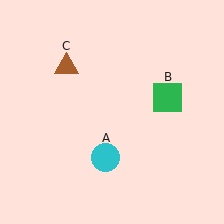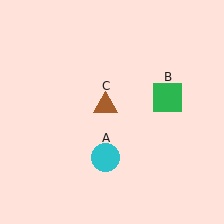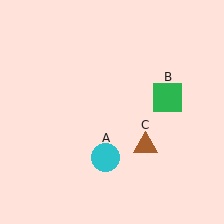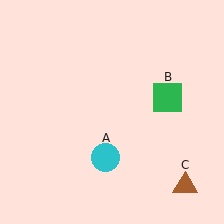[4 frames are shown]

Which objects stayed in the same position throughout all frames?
Cyan circle (object A) and green square (object B) remained stationary.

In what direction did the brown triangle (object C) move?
The brown triangle (object C) moved down and to the right.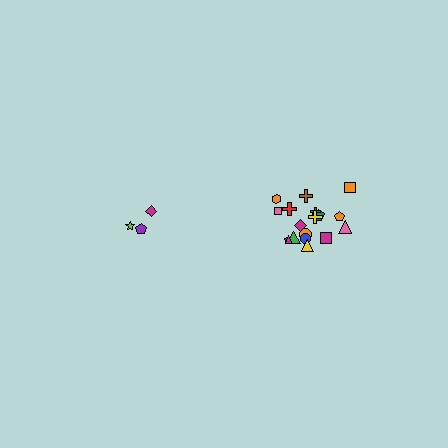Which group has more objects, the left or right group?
The right group.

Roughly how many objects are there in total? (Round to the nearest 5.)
Roughly 20 objects in total.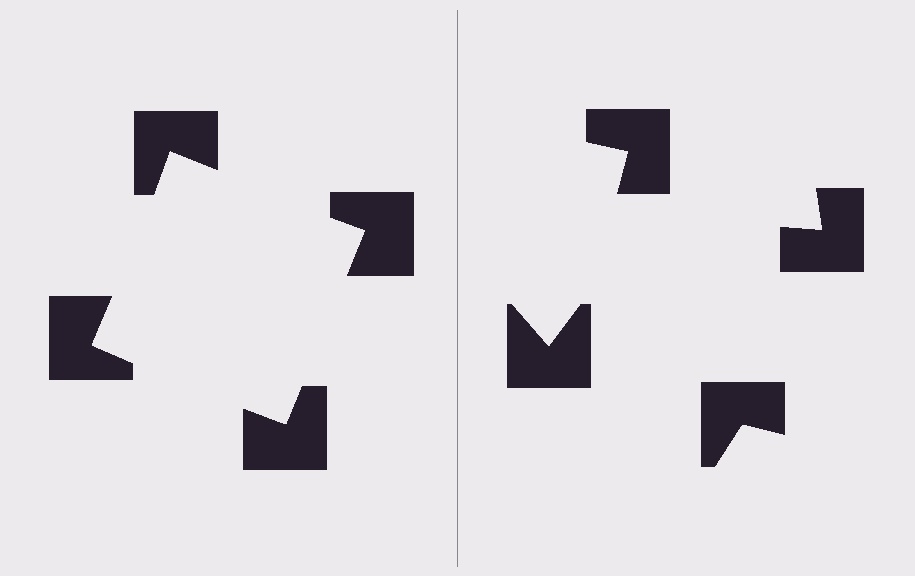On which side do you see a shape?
An illusory square appears on the left side. On the right side the wedge cuts are rotated, so no coherent shape forms.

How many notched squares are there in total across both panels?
8 — 4 on each side.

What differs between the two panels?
The notched squares are positioned identically on both sides; only the wedge orientations differ. On the left they align to a square; on the right they are misaligned.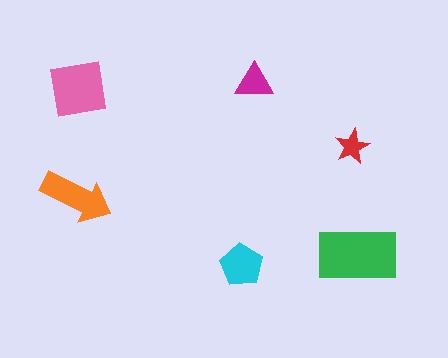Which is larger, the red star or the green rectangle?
The green rectangle.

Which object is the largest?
The green rectangle.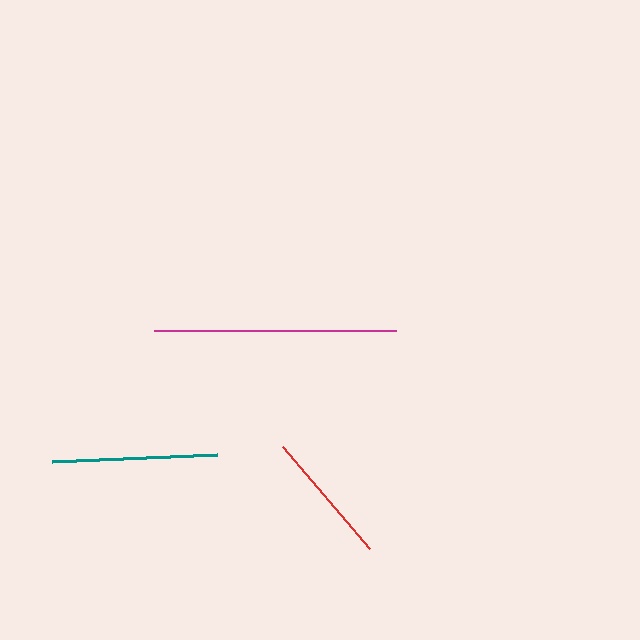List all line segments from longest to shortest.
From longest to shortest: magenta, teal, red.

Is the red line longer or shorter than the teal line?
The teal line is longer than the red line.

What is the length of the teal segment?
The teal segment is approximately 165 pixels long.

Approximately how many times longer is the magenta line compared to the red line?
The magenta line is approximately 1.8 times the length of the red line.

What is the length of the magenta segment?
The magenta segment is approximately 242 pixels long.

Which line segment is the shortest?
The red line is the shortest at approximately 134 pixels.